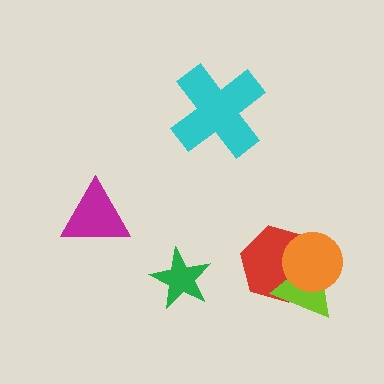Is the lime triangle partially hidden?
Yes, it is partially covered by another shape.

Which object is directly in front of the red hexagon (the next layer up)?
The lime triangle is directly in front of the red hexagon.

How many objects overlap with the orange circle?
2 objects overlap with the orange circle.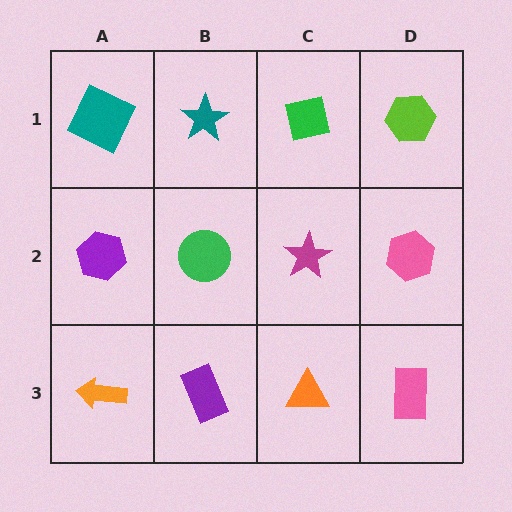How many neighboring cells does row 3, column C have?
3.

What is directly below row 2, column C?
An orange triangle.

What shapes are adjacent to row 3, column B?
A green circle (row 2, column B), an orange arrow (row 3, column A), an orange triangle (row 3, column C).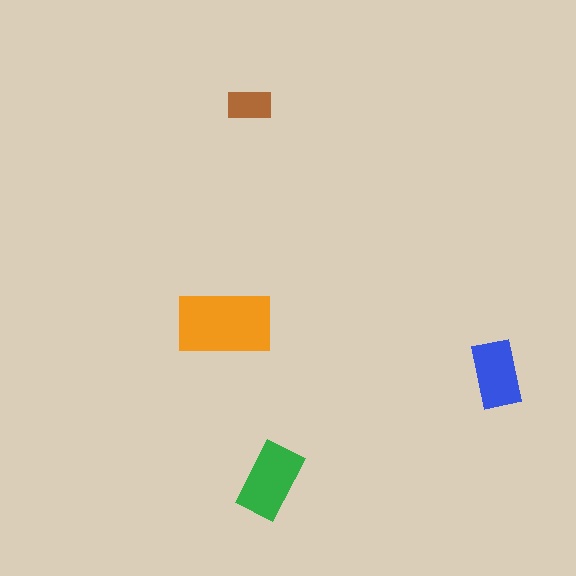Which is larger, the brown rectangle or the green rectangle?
The green one.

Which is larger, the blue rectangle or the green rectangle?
The green one.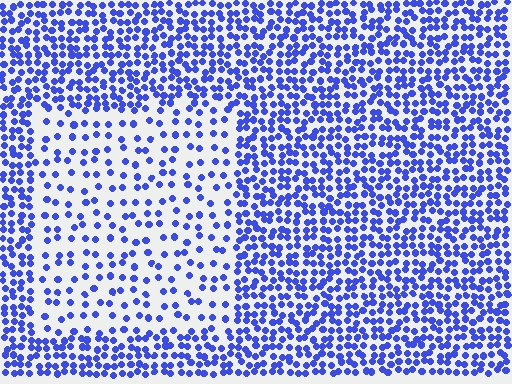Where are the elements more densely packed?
The elements are more densely packed outside the rectangle boundary.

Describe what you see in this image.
The image contains small blue elements arranged at two different densities. A rectangle-shaped region is visible where the elements are less densely packed than the surrounding area.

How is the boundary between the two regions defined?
The boundary is defined by a change in element density (approximately 2.4x ratio). All elements are the same color, size, and shape.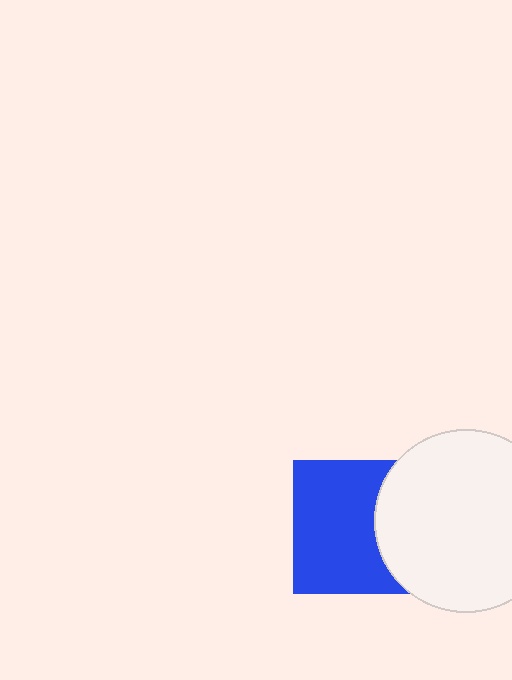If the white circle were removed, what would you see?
You would see the complete blue square.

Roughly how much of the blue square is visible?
Most of it is visible (roughly 67%).